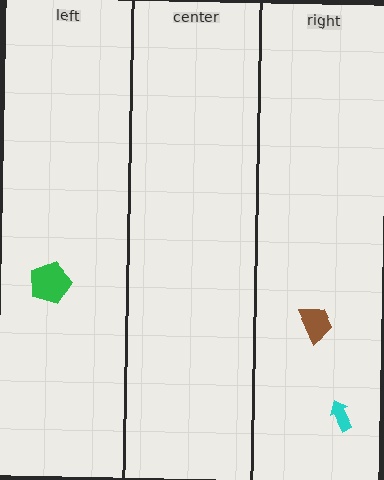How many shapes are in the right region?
2.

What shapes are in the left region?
The green pentagon.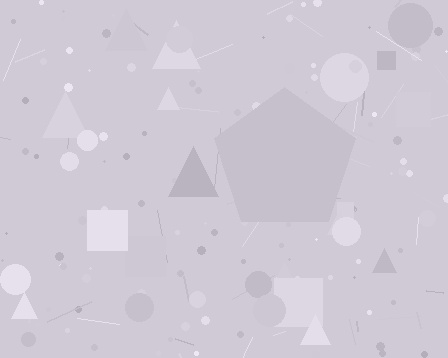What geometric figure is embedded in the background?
A pentagon is embedded in the background.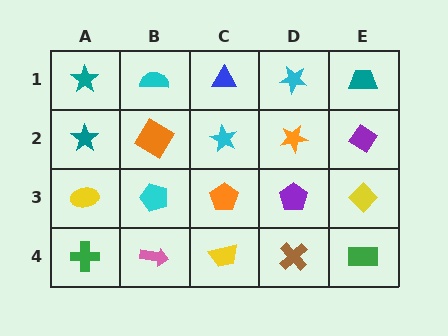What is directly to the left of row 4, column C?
A pink arrow.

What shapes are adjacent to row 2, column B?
A cyan semicircle (row 1, column B), a cyan pentagon (row 3, column B), a teal star (row 2, column A), a cyan star (row 2, column C).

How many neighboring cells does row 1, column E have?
2.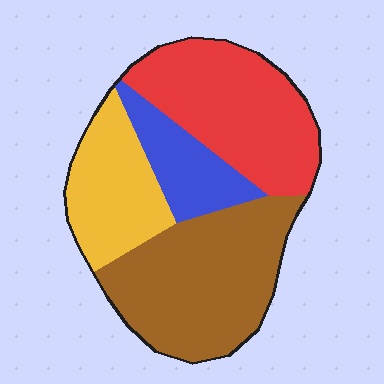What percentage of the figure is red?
Red takes up about one third (1/3) of the figure.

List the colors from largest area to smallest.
From largest to smallest: brown, red, yellow, blue.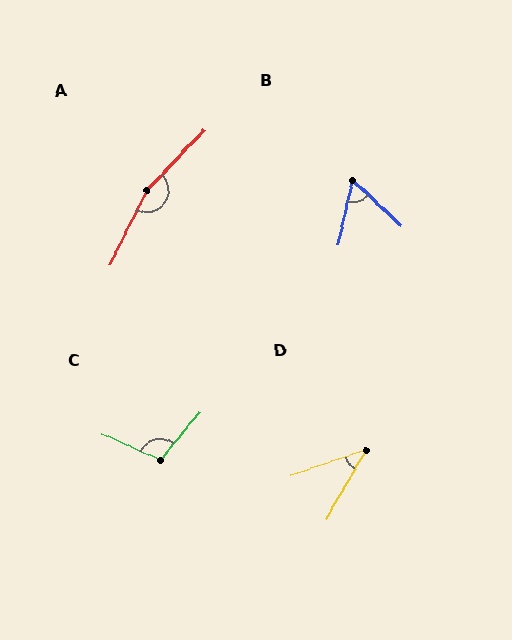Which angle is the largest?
A, at approximately 162 degrees.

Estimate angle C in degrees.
Approximately 105 degrees.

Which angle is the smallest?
D, at approximately 41 degrees.